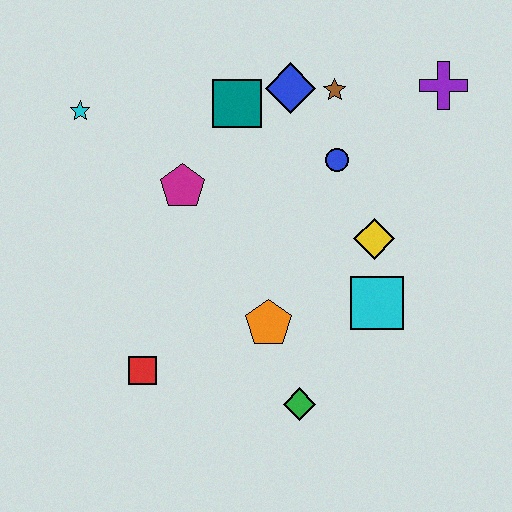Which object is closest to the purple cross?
The brown star is closest to the purple cross.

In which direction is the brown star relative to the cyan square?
The brown star is above the cyan square.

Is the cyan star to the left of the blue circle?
Yes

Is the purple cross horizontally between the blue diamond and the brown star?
No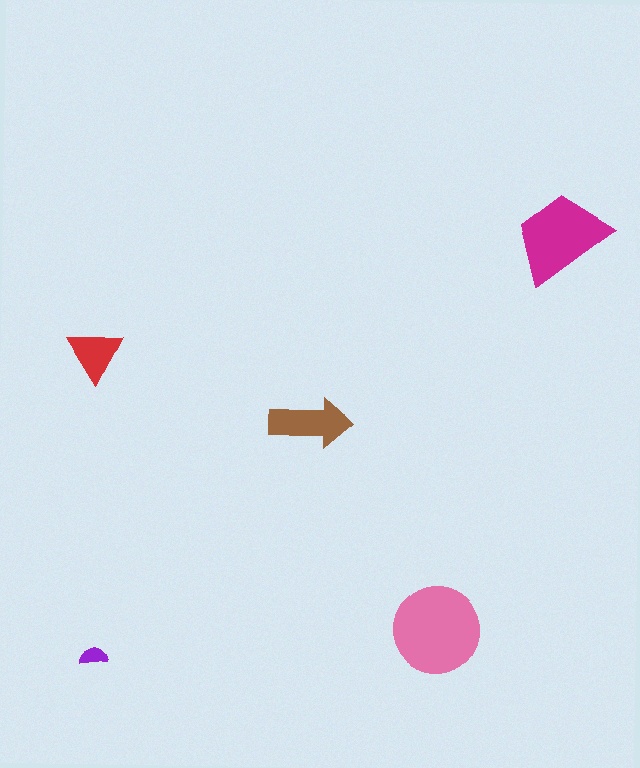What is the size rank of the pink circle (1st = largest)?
1st.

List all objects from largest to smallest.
The pink circle, the magenta trapezoid, the brown arrow, the red triangle, the purple semicircle.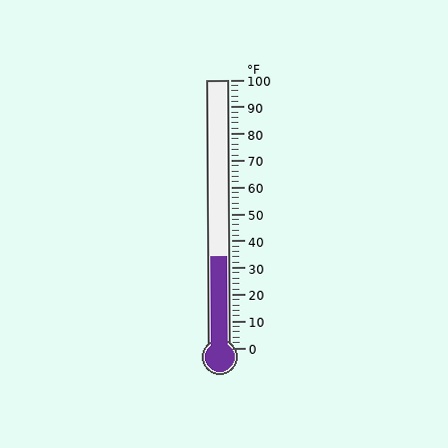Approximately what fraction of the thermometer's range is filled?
The thermometer is filled to approximately 35% of its range.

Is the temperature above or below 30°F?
The temperature is above 30°F.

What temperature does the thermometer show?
The thermometer shows approximately 34°F.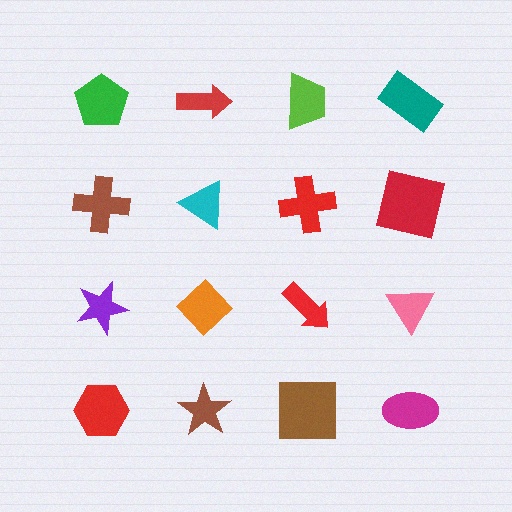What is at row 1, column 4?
A teal rectangle.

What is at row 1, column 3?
A lime trapezoid.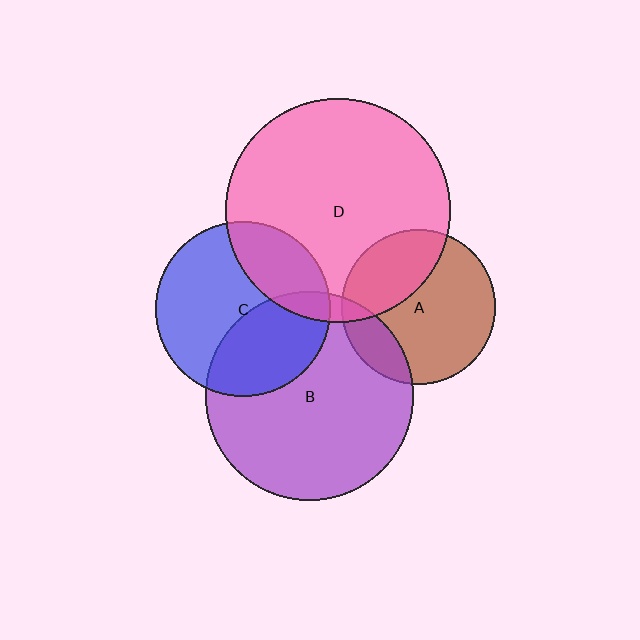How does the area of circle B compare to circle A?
Approximately 1.8 times.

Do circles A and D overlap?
Yes.